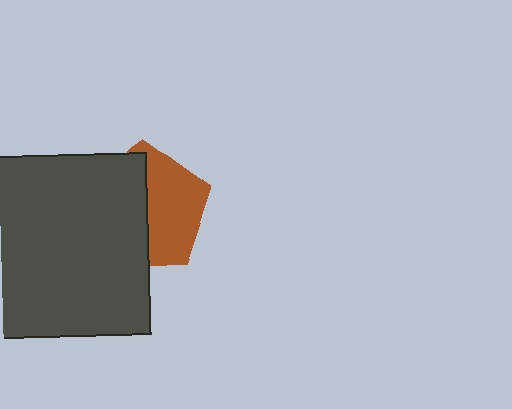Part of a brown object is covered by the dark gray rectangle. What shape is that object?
It is a pentagon.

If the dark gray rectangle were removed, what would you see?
You would see the complete brown pentagon.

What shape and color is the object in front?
The object in front is a dark gray rectangle.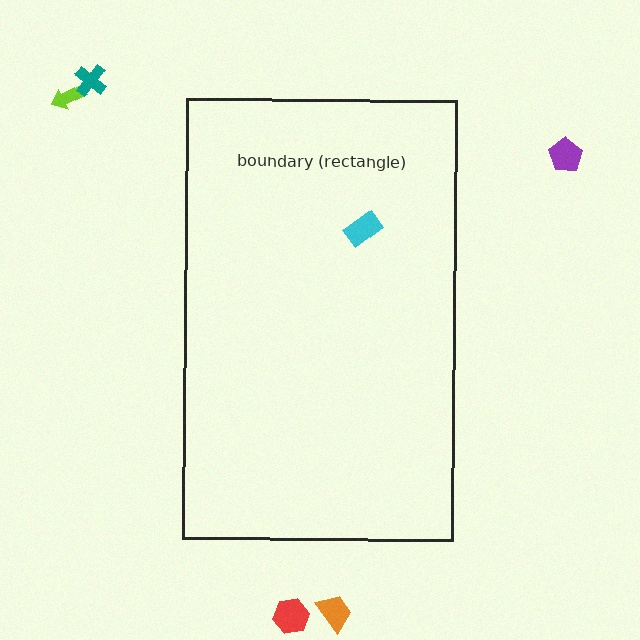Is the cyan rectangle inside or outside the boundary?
Inside.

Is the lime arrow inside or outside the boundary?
Outside.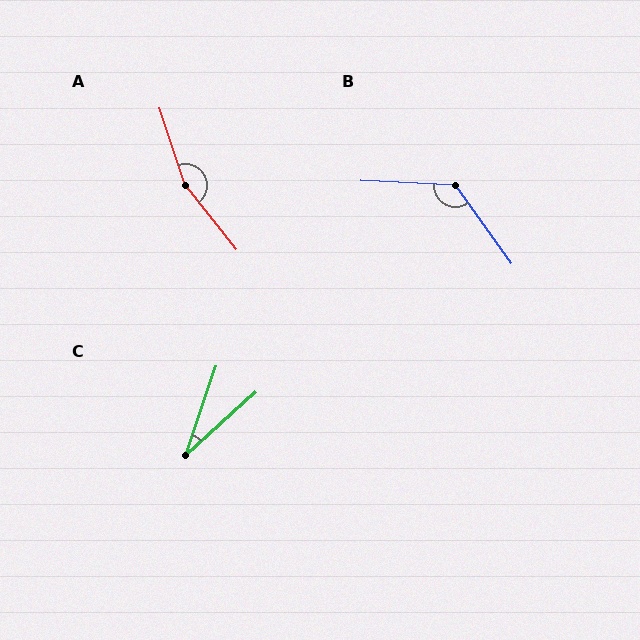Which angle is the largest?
A, at approximately 160 degrees.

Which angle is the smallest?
C, at approximately 29 degrees.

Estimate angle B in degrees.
Approximately 128 degrees.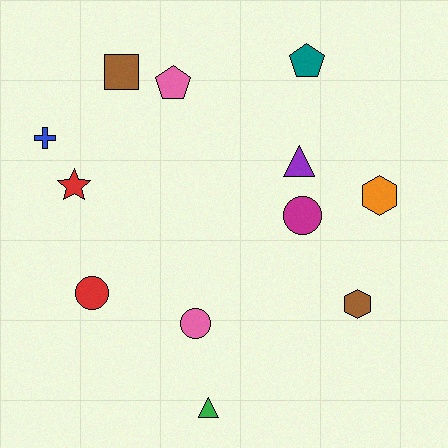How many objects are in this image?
There are 12 objects.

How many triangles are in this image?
There are 2 triangles.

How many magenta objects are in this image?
There is 1 magenta object.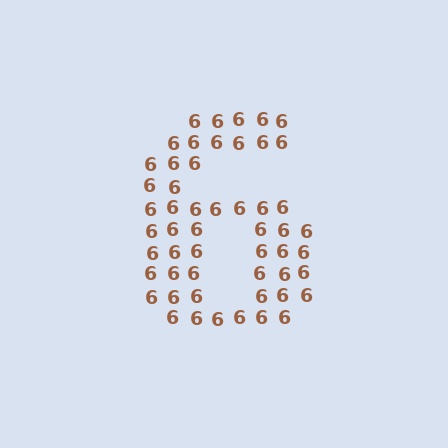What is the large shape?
The large shape is the digit 6.